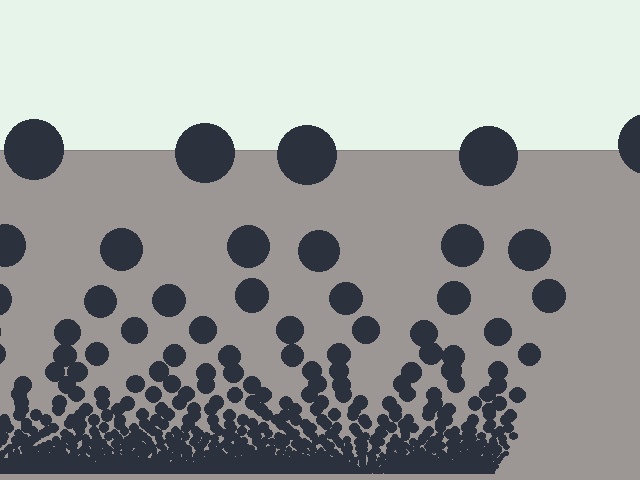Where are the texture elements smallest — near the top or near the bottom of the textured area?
Near the bottom.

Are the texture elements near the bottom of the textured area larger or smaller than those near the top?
Smaller. The gradient is inverted — elements near the bottom are smaller and denser.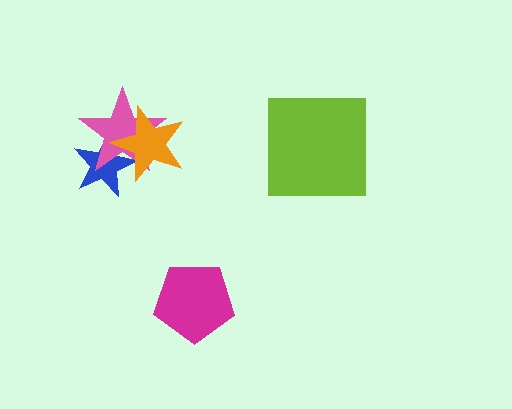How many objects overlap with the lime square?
0 objects overlap with the lime square.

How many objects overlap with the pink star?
2 objects overlap with the pink star.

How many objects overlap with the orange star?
2 objects overlap with the orange star.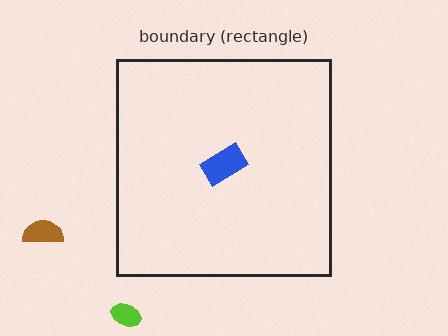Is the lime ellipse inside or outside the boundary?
Outside.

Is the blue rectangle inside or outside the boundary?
Inside.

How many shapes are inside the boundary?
1 inside, 2 outside.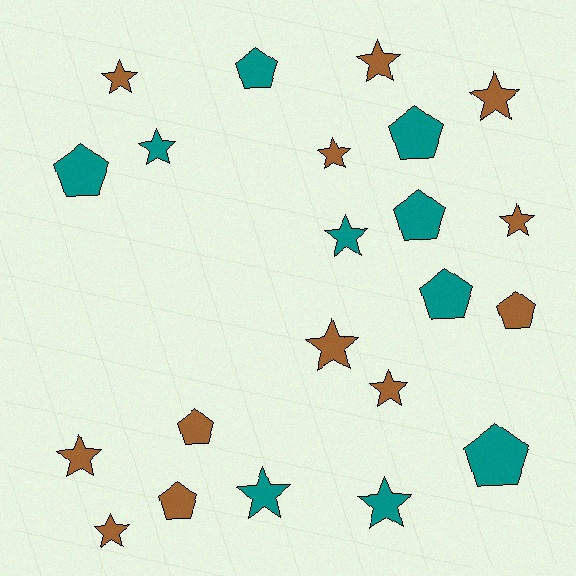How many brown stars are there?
There are 9 brown stars.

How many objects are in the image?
There are 22 objects.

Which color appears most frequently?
Brown, with 12 objects.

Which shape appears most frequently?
Star, with 13 objects.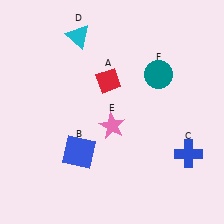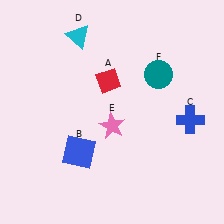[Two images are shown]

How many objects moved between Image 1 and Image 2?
1 object moved between the two images.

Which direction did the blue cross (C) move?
The blue cross (C) moved up.